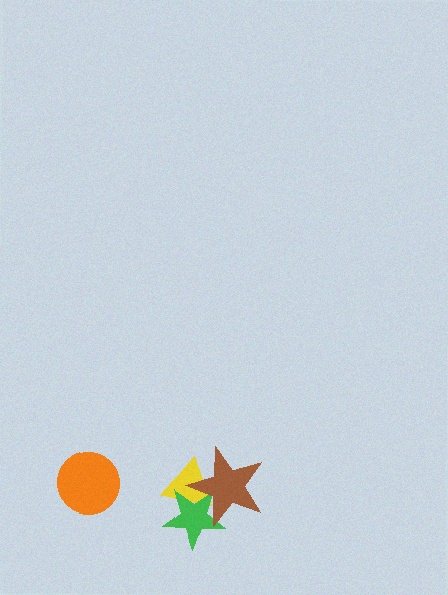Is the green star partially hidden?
Yes, it is partially covered by another shape.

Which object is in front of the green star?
The brown star is in front of the green star.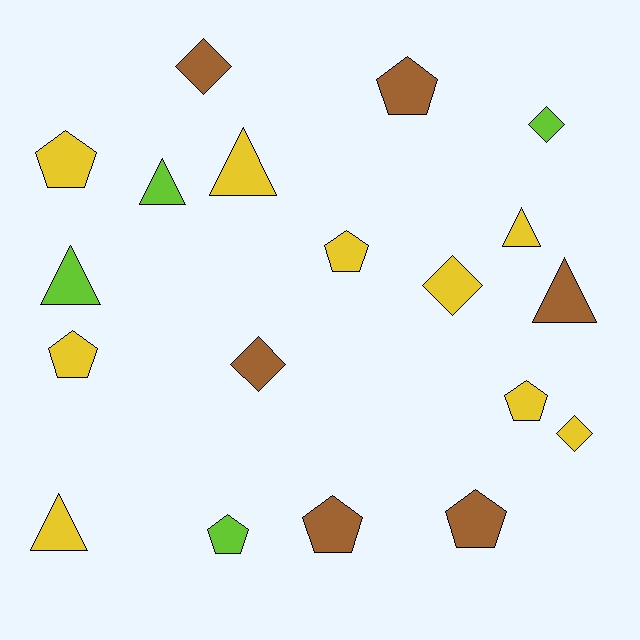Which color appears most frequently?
Yellow, with 9 objects.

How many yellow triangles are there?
There are 3 yellow triangles.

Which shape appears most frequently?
Pentagon, with 8 objects.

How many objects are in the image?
There are 19 objects.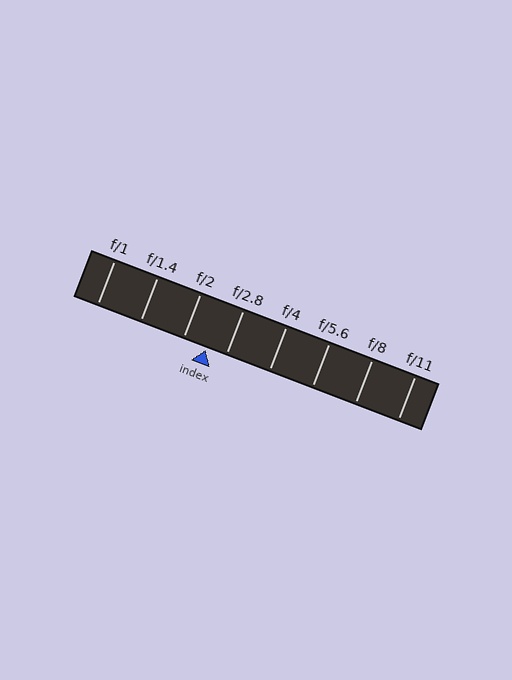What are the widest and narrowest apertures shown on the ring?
The widest aperture shown is f/1 and the narrowest is f/11.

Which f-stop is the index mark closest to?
The index mark is closest to f/2.8.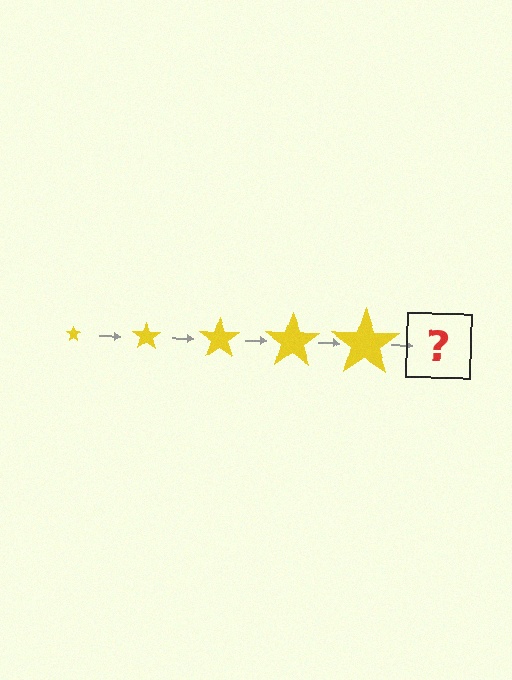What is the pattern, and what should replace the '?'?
The pattern is that the star gets progressively larger each step. The '?' should be a yellow star, larger than the previous one.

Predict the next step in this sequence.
The next step is a yellow star, larger than the previous one.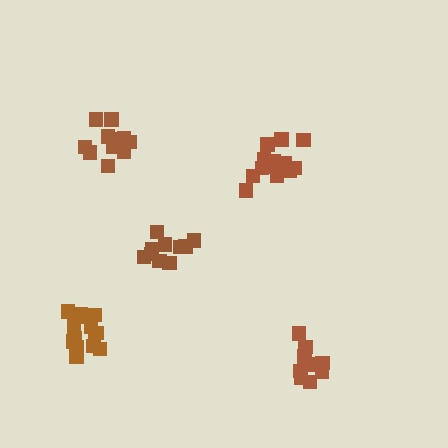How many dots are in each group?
Group 1: 14 dots, Group 2: 14 dots, Group 3: 10 dots, Group 4: 12 dots, Group 5: 10 dots (60 total).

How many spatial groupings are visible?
There are 5 spatial groupings.